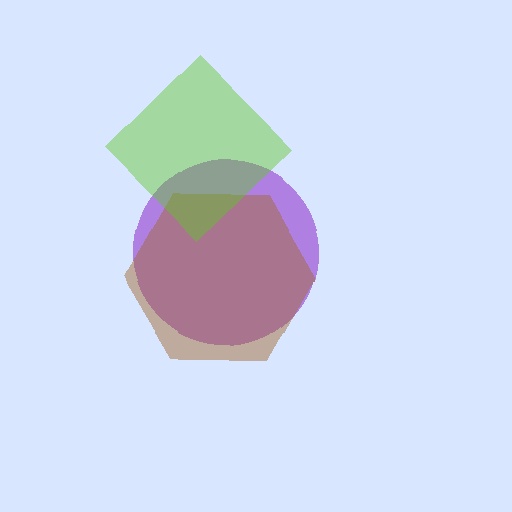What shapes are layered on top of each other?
The layered shapes are: a purple circle, a brown hexagon, a lime diamond.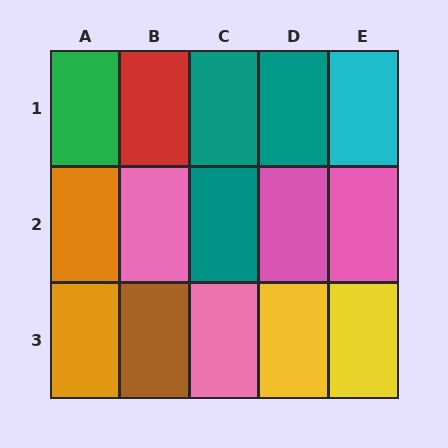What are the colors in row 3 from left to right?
Orange, brown, pink, yellow, yellow.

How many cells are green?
1 cell is green.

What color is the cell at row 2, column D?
Pink.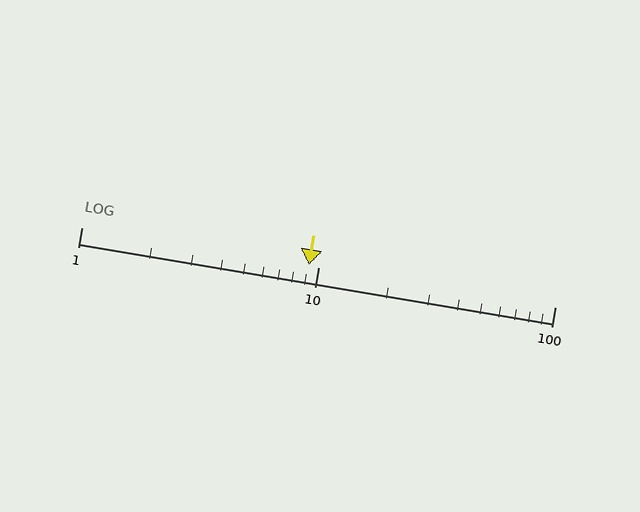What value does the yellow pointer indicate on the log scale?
The pointer indicates approximately 9.1.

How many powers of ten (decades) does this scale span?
The scale spans 2 decades, from 1 to 100.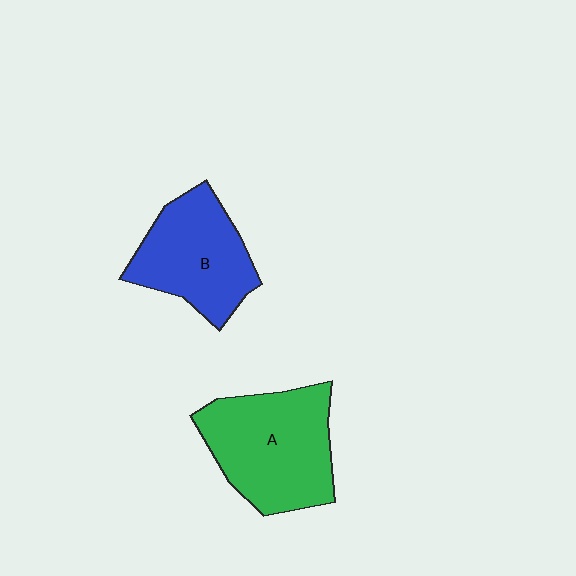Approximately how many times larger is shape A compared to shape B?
Approximately 1.2 times.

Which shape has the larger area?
Shape A (green).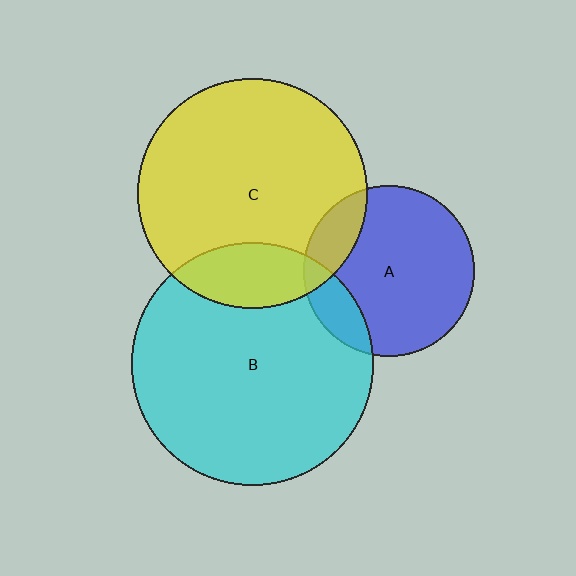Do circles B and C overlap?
Yes.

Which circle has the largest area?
Circle B (cyan).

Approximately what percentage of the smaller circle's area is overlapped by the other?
Approximately 20%.